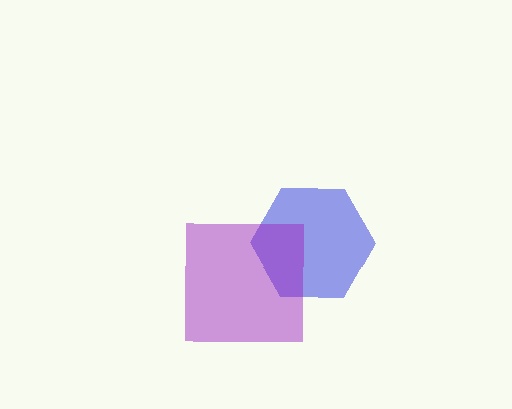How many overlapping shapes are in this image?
There are 2 overlapping shapes in the image.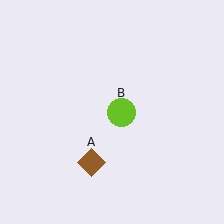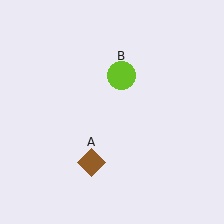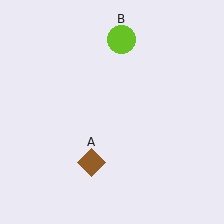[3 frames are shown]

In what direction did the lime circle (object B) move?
The lime circle (object B) moved up.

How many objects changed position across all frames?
1 object changed position: lime circle (object B).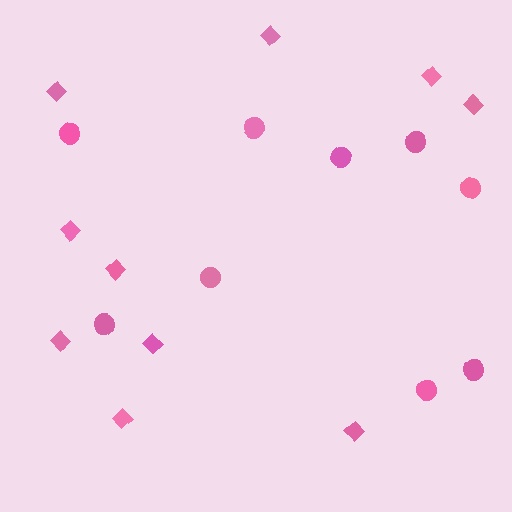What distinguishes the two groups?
There are 2 groups: one group of diamonds (10) and one group of circles (9).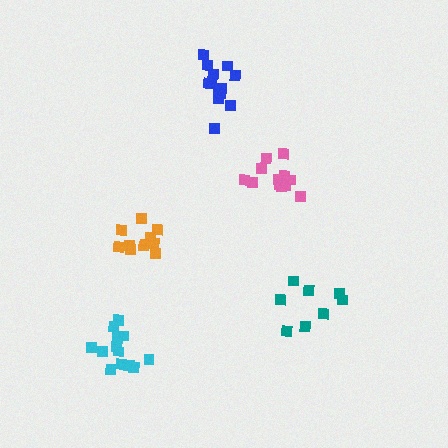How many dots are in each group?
Group 1: 11 dots, Group 2: 13 dots, Group 3: 8 dots, Group 4: 12 dots, Group 5: 13 dots (57 total).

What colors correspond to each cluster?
The clusters are colored: orange, blue, teal, pink, cyan.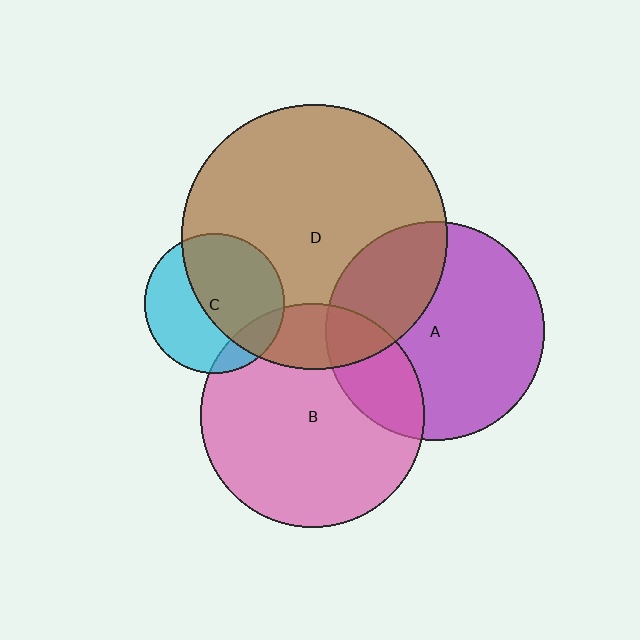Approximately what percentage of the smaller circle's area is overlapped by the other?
Approximately 55%.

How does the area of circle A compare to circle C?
Approximately 2.5 times.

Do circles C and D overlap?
Yes.